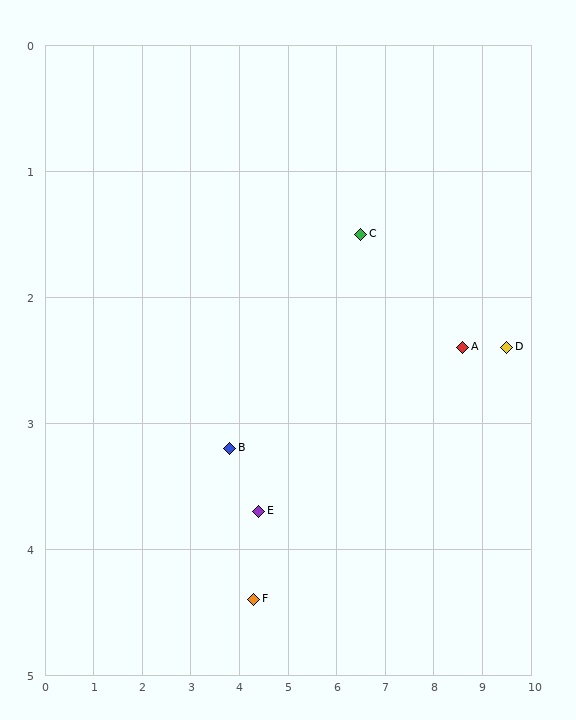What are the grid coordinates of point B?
Point B is at approximately (3.8, 3.2).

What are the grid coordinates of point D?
Point D is at approximately (9.5, 2.4).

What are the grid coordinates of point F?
Point F is at approximately (4.3, 4.4).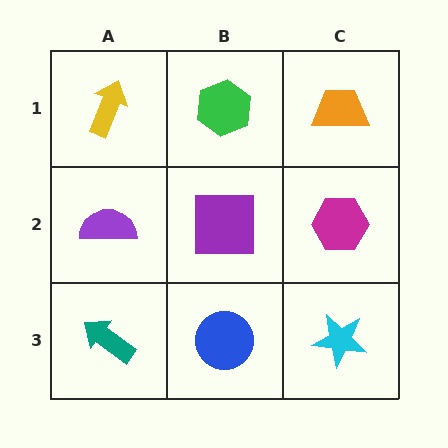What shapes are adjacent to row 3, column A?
A purple semicircle (row 2, column A), a blue circle (row 3, column B).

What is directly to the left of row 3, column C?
A blue circle.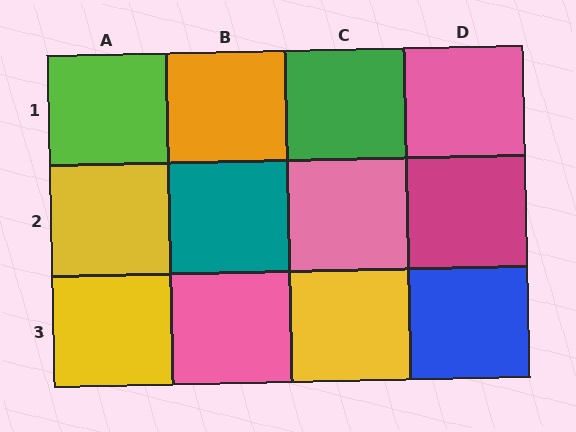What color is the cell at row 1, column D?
Pink.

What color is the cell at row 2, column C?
Pink.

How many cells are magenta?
1 cell is magenta.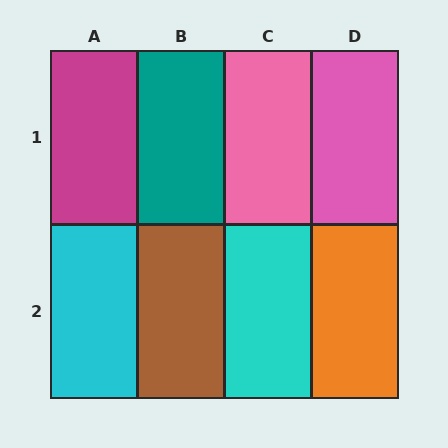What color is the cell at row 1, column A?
Magenta.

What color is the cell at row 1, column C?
Pink.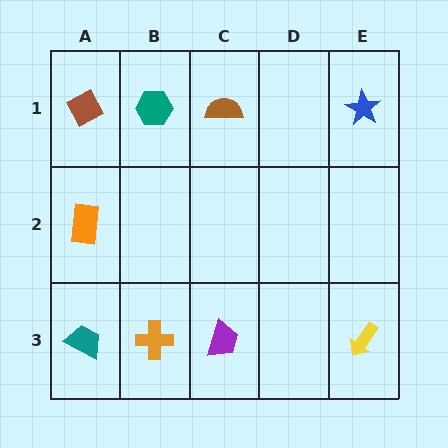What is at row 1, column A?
A brown diamond.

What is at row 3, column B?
An orange cross.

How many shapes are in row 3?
4 shapes.